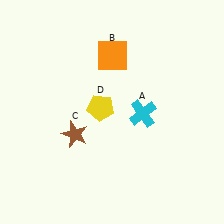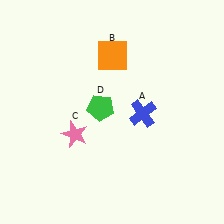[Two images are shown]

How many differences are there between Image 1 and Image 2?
There are 3 differences between the two images.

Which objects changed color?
A changed from cyan to blue. C changed from brown to pink. D changed from yellow to green.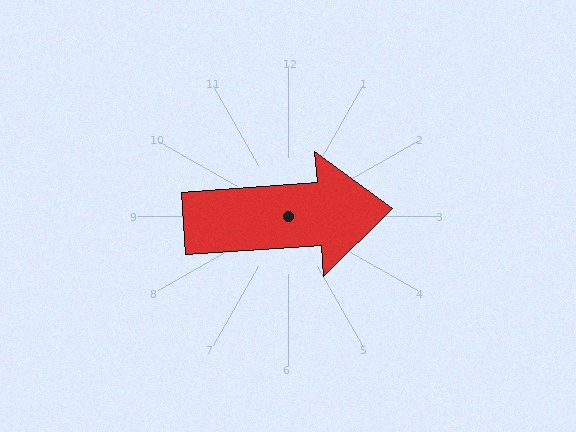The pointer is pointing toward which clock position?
Roughly 3 o'clock.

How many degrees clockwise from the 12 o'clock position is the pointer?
Approximately 86 degrees.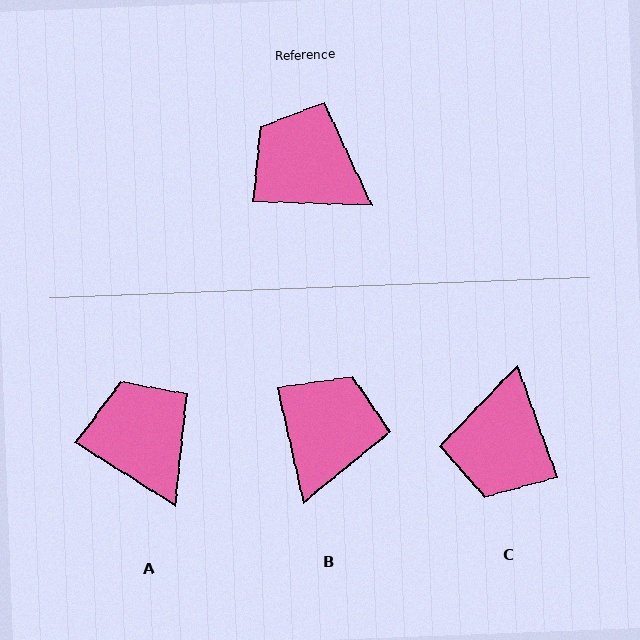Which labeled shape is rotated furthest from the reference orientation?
C, about 111 degrees away.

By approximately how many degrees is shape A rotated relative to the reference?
Approximately 31 degrees clockwise.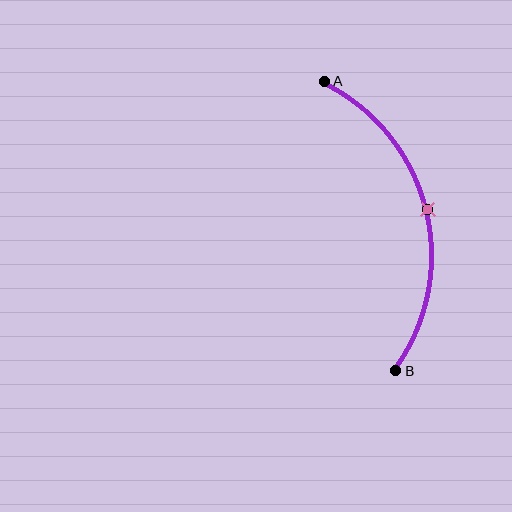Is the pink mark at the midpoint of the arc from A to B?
Yes. The pink mark lies on the arc at equal arc-length from both A and B — it is the arc midpoint.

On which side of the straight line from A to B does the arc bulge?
The arc bulges to the right of the straight line connecting A and B.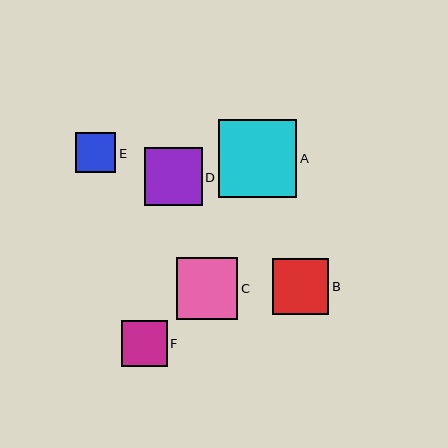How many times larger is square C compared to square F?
Square C is approximately 1.4 times the size of square F.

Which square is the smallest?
Square E is the smallest with a size of approximately 40 pixels.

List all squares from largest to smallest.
From largest to smallest: A, C, D, B, F, E.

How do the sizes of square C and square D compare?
Square C and square D are approximately the same size.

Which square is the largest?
Square A is the largest with a size of approximately 78 pixels.